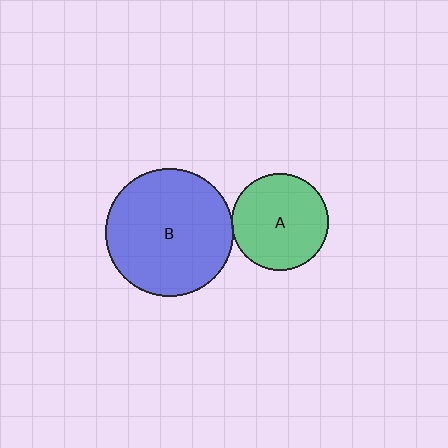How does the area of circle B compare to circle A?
Approximately 1.7 times.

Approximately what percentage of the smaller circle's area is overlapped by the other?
Approximately 5%.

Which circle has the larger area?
Circle B (blue).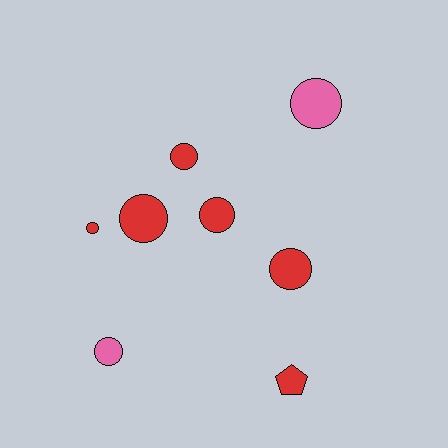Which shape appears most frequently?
Circle, with 7 objects.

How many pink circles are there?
There are 2 pink circles.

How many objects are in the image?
There are 8 objects.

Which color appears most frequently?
Red, with 6 objects.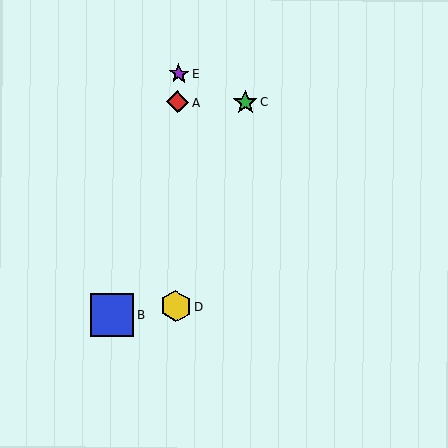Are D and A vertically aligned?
Yes, both are at x≈176.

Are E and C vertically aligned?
No, E is at x≈179 and C is at x≈246.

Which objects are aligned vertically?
Objects A, D, E are aligned vertically.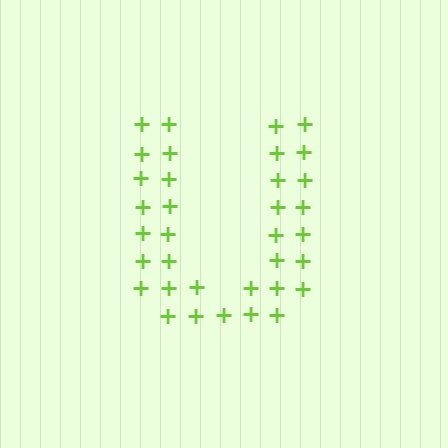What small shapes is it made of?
It is made of small plus signs.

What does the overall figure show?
The overall figure shows the letter U.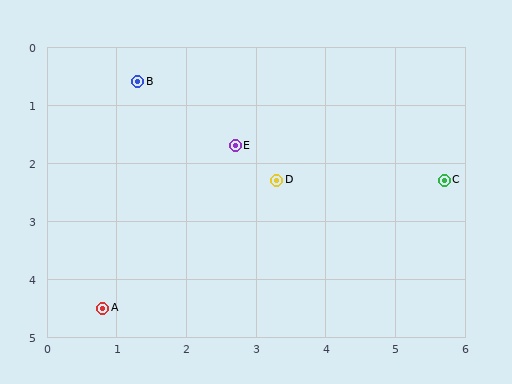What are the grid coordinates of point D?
Point D is at approximately (3.3, 2.3).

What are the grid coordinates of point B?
Point B is at approximately (1.3, 0.6).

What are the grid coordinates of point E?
Point E is at approximately (2.7, 1.7).